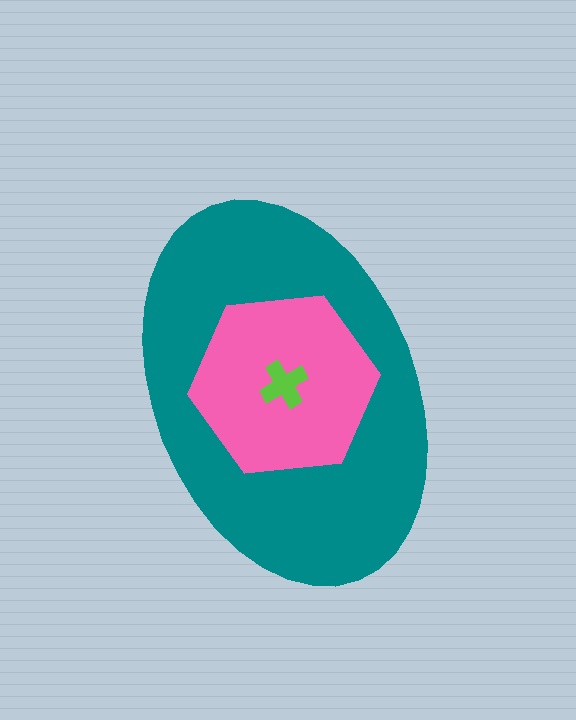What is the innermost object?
The lime cross.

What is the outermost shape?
The teal ellipse.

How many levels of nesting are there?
3.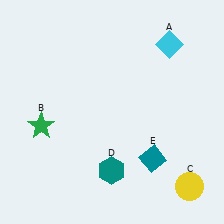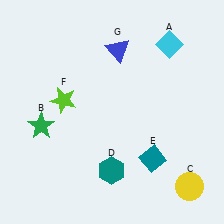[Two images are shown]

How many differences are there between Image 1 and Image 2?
There are 2 differences between the two images.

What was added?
A lime star (F), a blue triangle (G) were added in Image 2.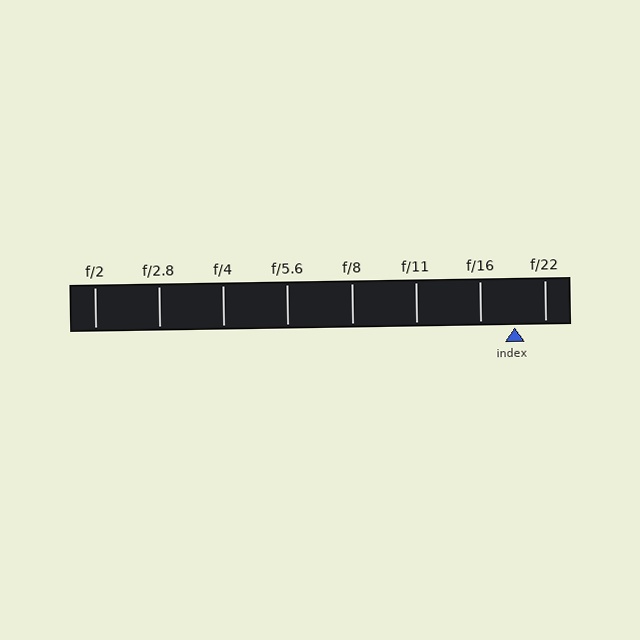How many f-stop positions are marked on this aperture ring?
There are 8 f-stop positions marked.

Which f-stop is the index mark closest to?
The index mark is closest to f/22.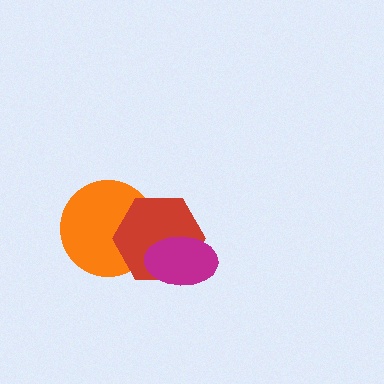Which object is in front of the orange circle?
The red hexagon is in front of the orange circle.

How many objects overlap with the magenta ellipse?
1 object overlaps with the magenta ellipse.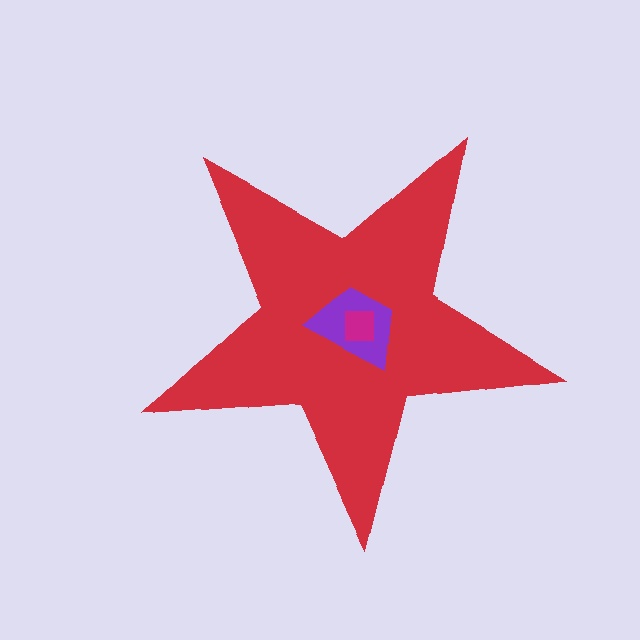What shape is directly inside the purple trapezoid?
The magenta square.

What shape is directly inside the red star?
The purple trapezoid.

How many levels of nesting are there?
3.